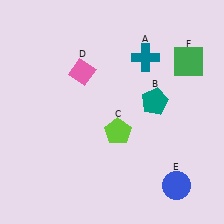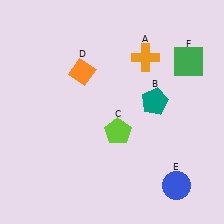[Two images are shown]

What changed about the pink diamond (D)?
In Image 1, D is pink. In Image 2, it changed to orange.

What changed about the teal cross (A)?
In Image 1, A is teal. In Image 2, it changed to orange.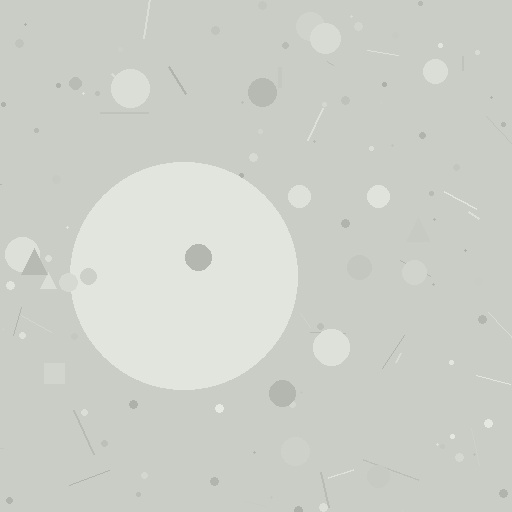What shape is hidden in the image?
A circle is hidden in the image.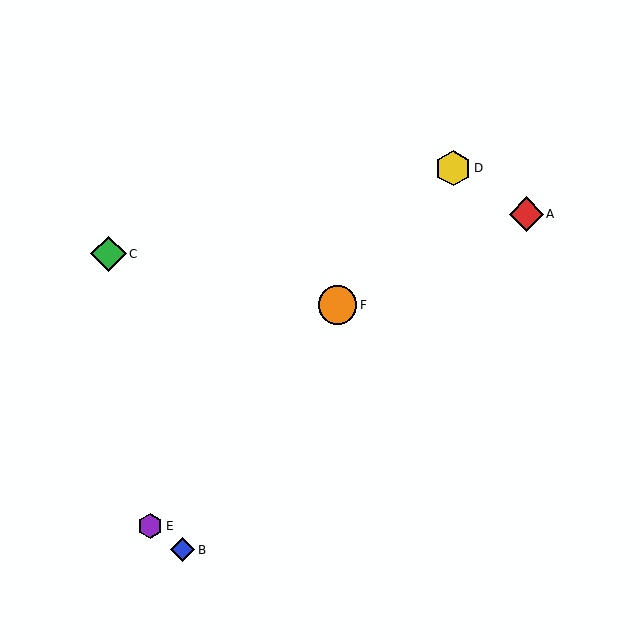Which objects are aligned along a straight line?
Objects D, E, F are aligned along a straight line.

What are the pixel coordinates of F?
Object F is at (337, 305).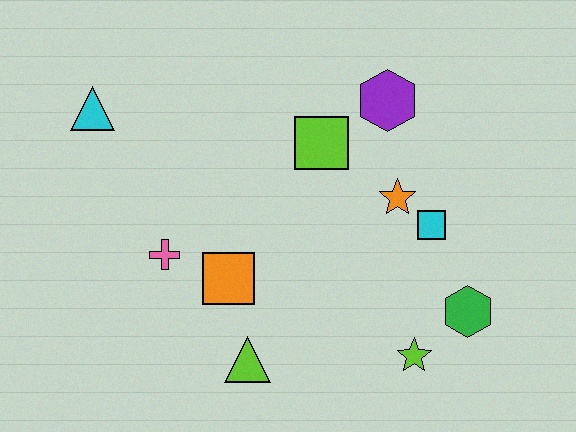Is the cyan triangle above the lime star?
Yes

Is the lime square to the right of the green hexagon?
No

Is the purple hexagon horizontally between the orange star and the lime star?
No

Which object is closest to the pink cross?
The orange square is closest to the pink cross.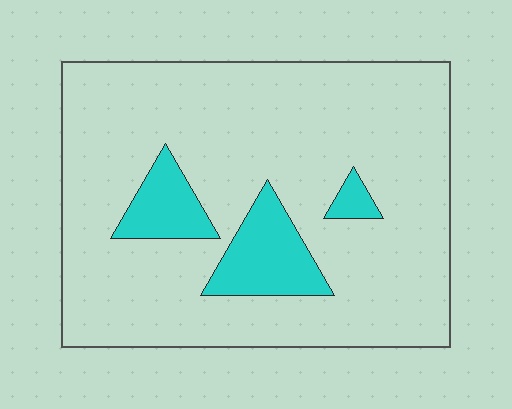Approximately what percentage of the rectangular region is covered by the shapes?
Approximately 15%.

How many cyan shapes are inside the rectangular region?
3.